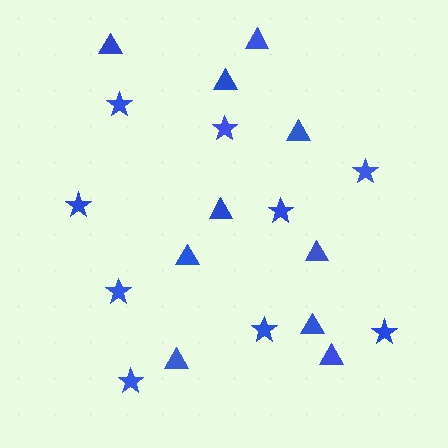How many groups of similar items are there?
There are 2 groups: one group of stars (9) and one group of triangles (10).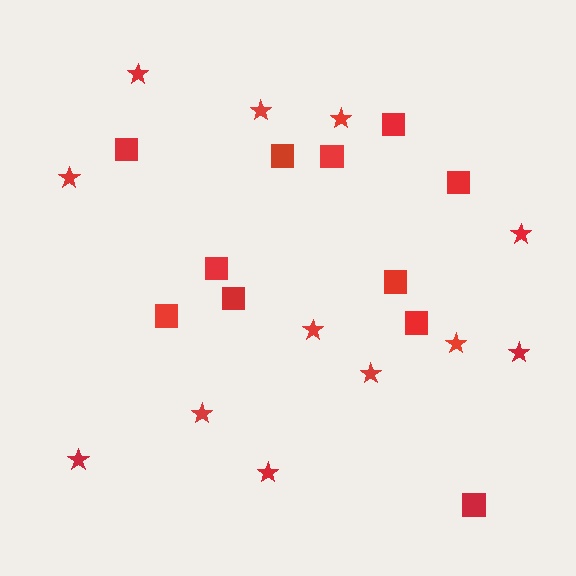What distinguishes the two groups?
There are 2 groups: one group of squares (11) and one group of stars (12).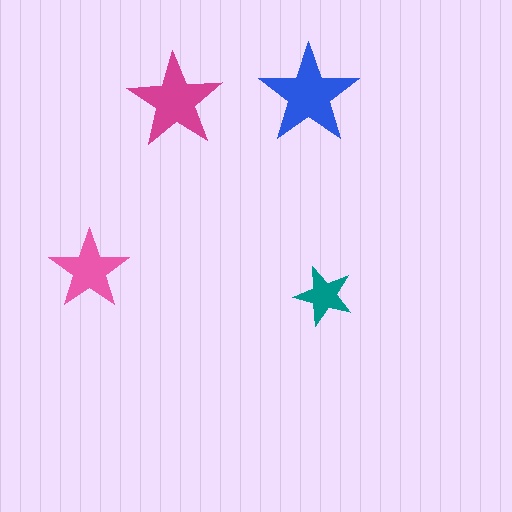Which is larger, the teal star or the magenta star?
The magenta one.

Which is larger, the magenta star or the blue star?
The blue one.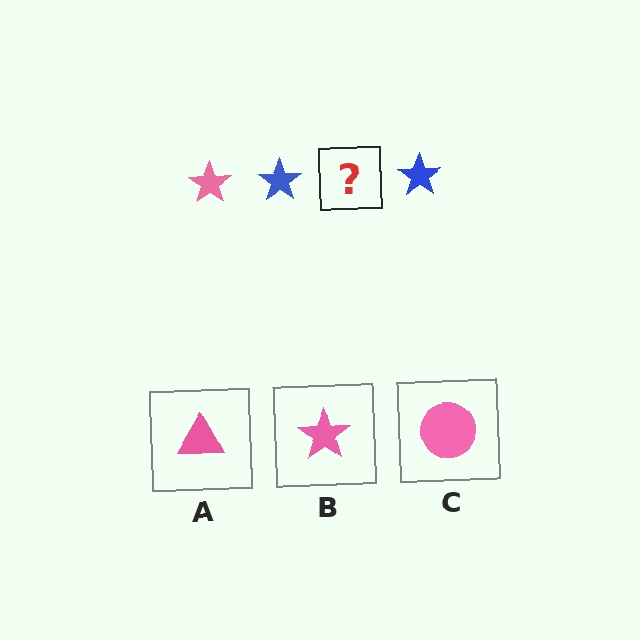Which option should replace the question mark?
Option B.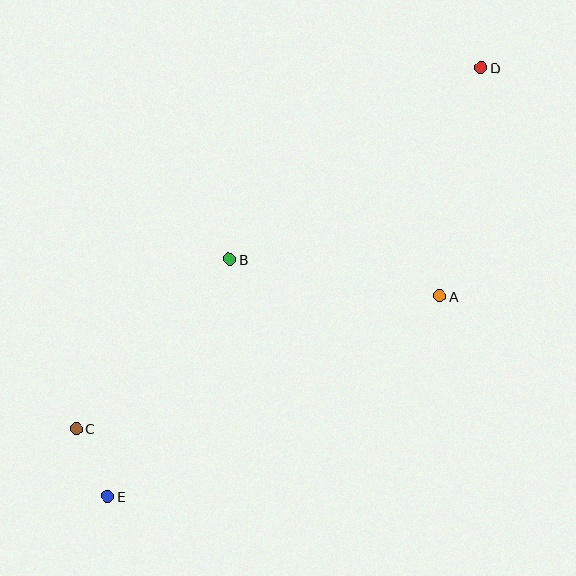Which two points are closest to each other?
Points C and E are closest to each other.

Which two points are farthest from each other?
Points D and E are farthest from each other.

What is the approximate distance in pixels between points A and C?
The distance between A and C is approximately 387 pixels.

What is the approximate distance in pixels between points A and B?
The distance between A and B is approximately 213 pixels.